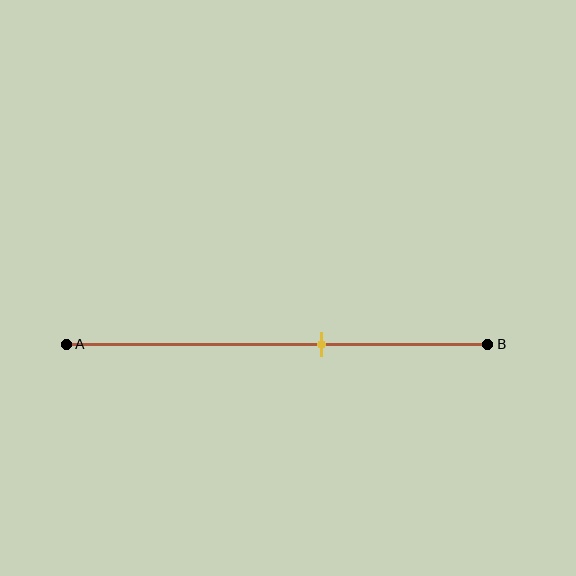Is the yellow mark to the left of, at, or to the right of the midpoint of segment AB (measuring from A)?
The yellow mark is to the right of the midpoint of segment AB.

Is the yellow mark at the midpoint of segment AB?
No, the mark is at about 60% from A, not at the 50% midpoint.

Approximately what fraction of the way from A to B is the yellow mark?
The yellow mark is approximately 60% of the way from A to B.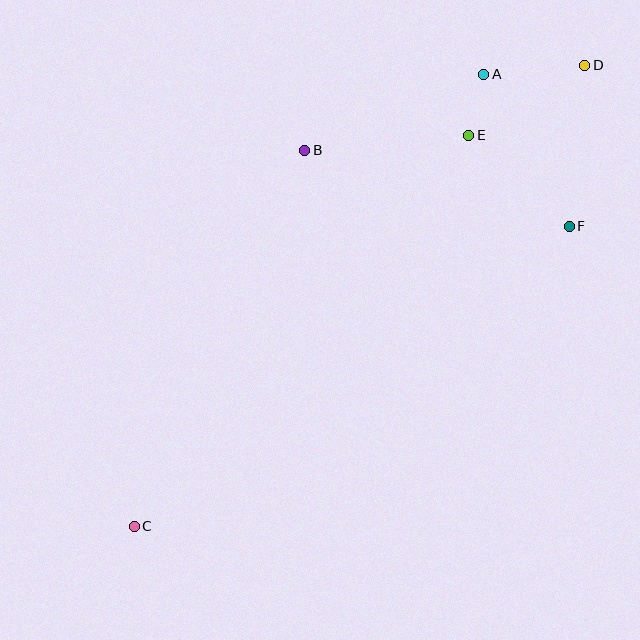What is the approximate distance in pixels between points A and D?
The distance between A and D is approximately 102 pixels.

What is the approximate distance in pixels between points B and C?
The distance between B and C is approximately 413 pixels.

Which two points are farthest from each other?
Points C and D are farthest from each other.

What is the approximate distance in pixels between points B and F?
The distance between B and F is approximately 275 pixels.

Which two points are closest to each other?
Points A and E are closest to each other.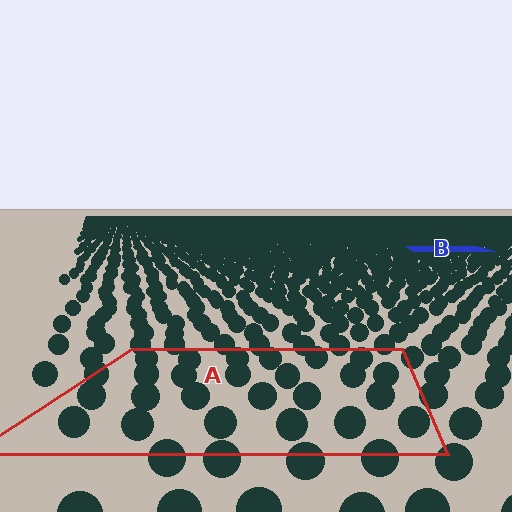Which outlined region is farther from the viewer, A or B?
Region B is farther from the viewer — the texture elements inside it appear smaller and more densely packed.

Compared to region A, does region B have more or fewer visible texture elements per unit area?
Region B has more texture elements per unit area — they are packed more densely because it is farther away.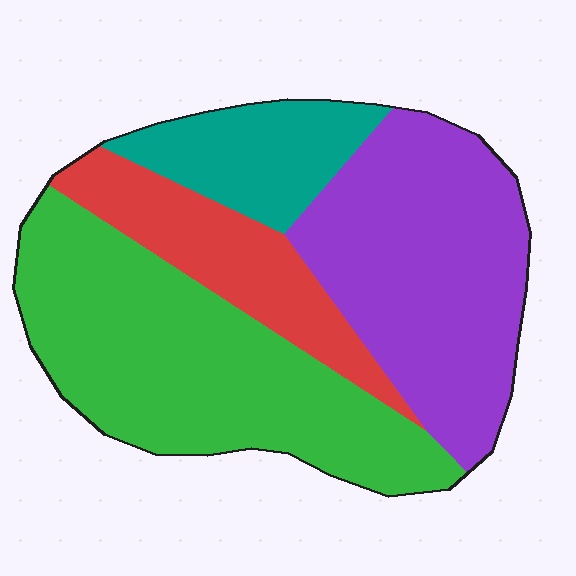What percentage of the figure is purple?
Purple covers 33% of the figure.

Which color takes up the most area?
Green, at roughly 40%.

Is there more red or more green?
Green.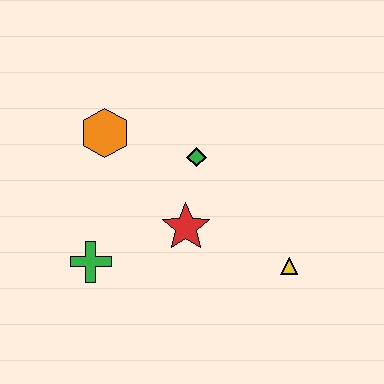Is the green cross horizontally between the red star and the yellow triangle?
No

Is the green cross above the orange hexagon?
No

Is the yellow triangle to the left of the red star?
No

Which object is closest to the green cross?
The red star is closest to the green cross.